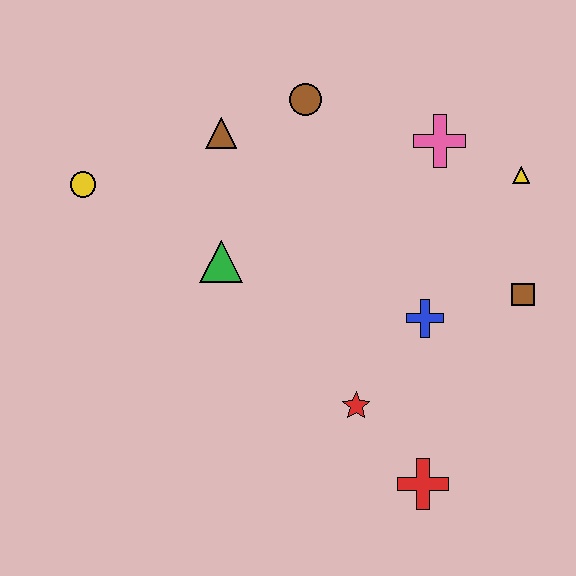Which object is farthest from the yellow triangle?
The yellow circle is farthest from the yellow triangle.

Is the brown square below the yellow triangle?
Yes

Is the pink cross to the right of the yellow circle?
Yes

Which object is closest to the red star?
The red cross is closest to the red star.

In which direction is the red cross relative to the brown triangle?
The red cross is below the brown triangle.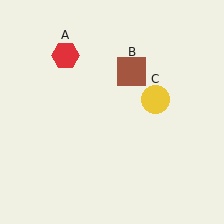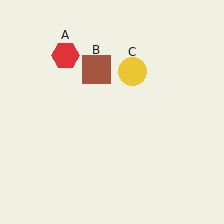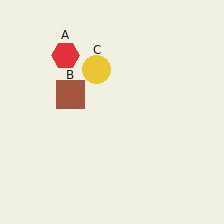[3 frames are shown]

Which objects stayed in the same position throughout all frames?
Red hexagon (object A) remained stationary.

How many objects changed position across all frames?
2 objects changed position: brown square (object B), yellow circle (object C).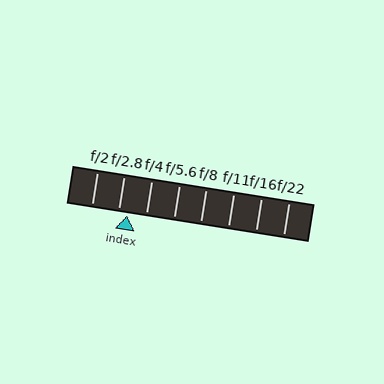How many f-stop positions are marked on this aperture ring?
There are 8 f-stop positions marked.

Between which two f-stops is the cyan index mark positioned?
The index mark is between f/2.8 and f/4.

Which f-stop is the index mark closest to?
The index mark is closest to f/2.8.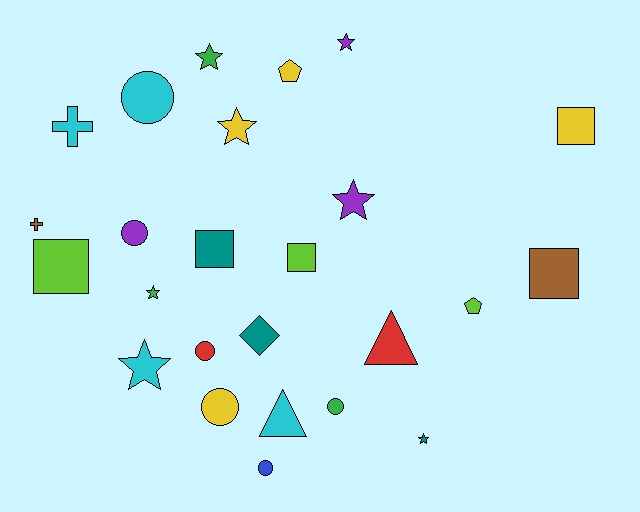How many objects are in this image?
There are 25 objects.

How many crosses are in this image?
There are 2 crosses.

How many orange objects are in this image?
There are no orange objects.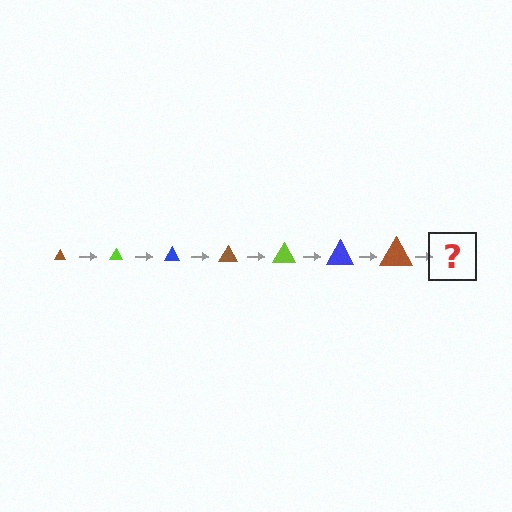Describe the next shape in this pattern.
It should be a lime triangle, larger than the previous one.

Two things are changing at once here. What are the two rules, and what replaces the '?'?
The two rules are that the triangle grows larger each step and the color cycles through brown, lime, and blue. The '?' should be a lime triangle, larger than the previous one.